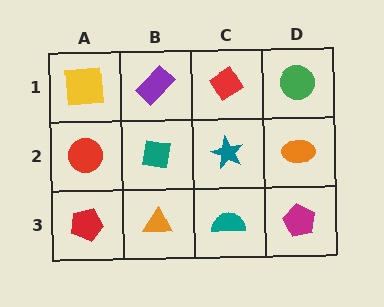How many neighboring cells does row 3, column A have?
2.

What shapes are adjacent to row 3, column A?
A red circle (row 2, column A), an orange triangle (row 3, column B).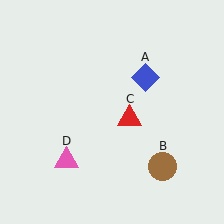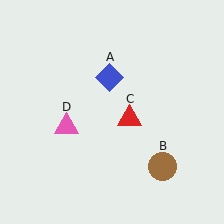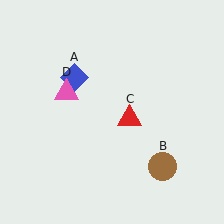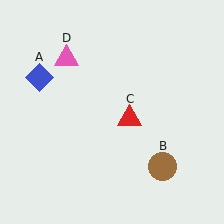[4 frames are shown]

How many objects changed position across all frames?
2 objects changed position: blue diamond (object A), pink triangle (object D).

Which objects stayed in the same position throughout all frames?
Brown circle (object B) and red triangle (object C) remained stationary.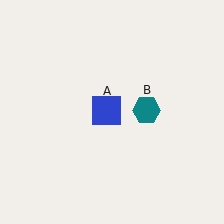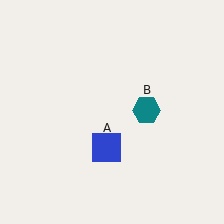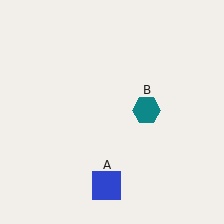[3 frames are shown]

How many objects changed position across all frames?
1 object changed position: blue square (object A).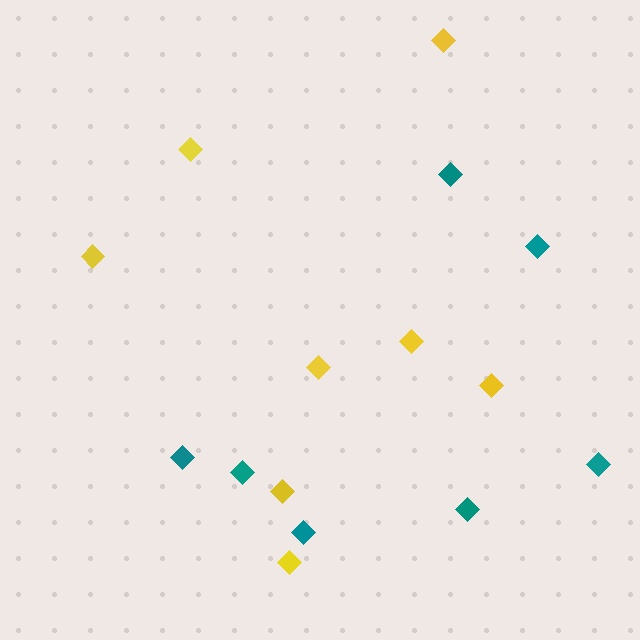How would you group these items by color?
There are 2 groups: one group of teal diamonds (7) and one group of yellow diamonds (8).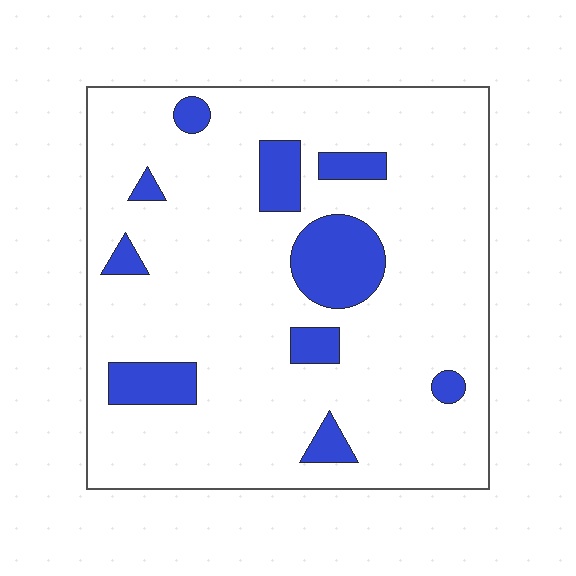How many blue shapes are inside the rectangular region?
10.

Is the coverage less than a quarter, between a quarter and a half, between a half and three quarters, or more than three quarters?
Less than a quarter.